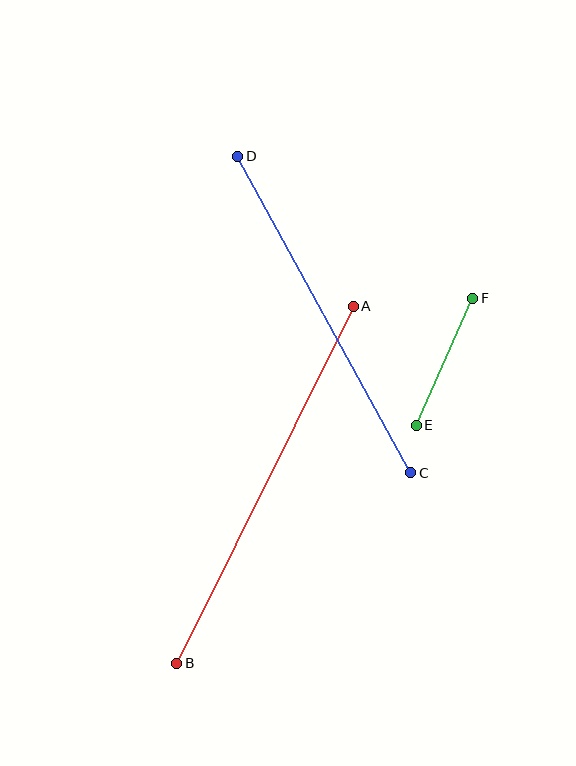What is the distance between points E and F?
The distance is approximately 139 pixels.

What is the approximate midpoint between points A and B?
The midpoint is at approximately (265, 485) pixels.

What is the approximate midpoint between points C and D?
The midpoint is at approximately (324, 315) pixels.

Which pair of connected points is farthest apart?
Points A and B are farthest apart.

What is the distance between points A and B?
The distance is approximately 398 pixels.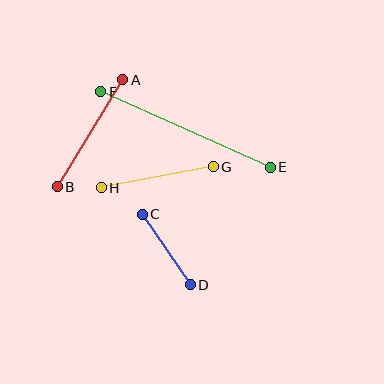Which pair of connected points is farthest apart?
Points E and F are farthest apart.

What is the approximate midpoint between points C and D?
The midpoint is at approximately (166, 250) pixels.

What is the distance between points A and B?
The distance is approximately 125 pixels.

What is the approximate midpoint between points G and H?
The midpoint is at approximately (157, 177) pixels.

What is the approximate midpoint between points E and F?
The midpoint is at approximately (186, 130) pixels.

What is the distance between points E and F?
The distance is approximately 185 pixels.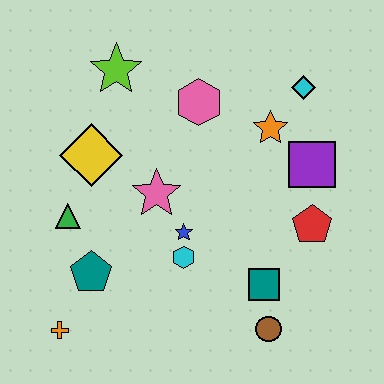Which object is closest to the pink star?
The blue star is closest to the pink star.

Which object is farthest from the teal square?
The lime star is farthest from the teal square.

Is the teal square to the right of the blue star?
Yes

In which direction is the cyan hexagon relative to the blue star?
The cyan hexagon is below the blue star.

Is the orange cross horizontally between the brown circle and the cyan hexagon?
No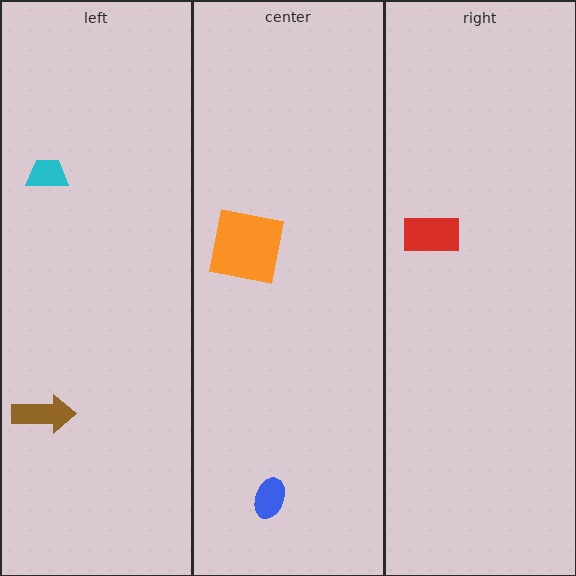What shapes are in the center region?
The orange square, the blue ellipse.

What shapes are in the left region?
The brown arrow, the cyan trapezoid.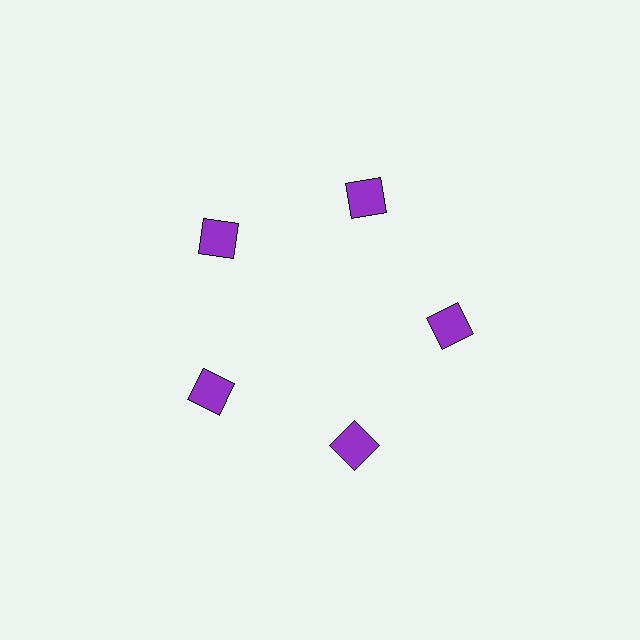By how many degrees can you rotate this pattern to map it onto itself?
The pattern maps onto itself every 72 degrees of rotation.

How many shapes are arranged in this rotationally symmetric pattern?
There are 5 shapes, arranged in 5 groups of 1.